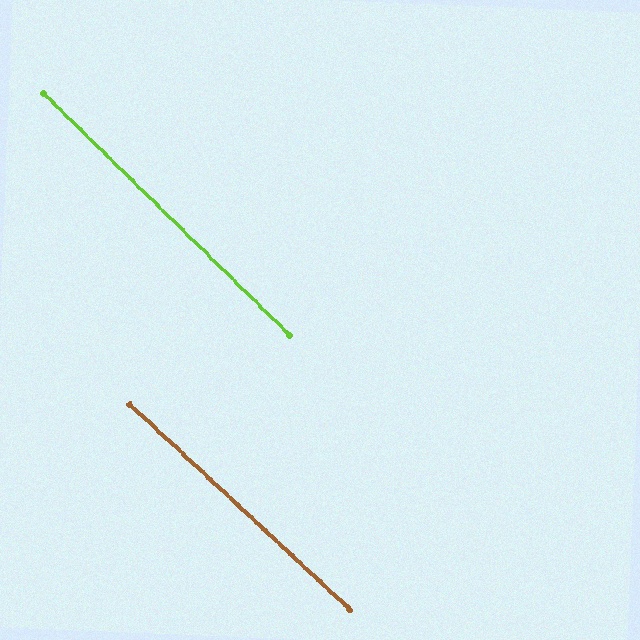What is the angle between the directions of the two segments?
Approximately 1 degree.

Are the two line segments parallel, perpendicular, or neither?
Parallel — their directions differ by only 1.5°.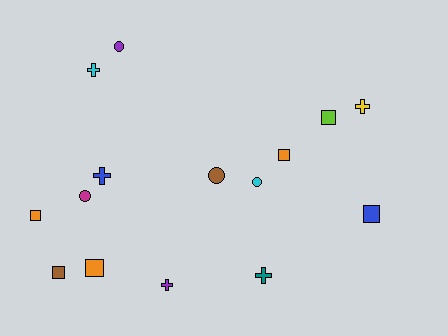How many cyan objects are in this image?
There are 2 cyan objects.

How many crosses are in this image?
There are 5 crosses.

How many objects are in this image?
There are 15 objects.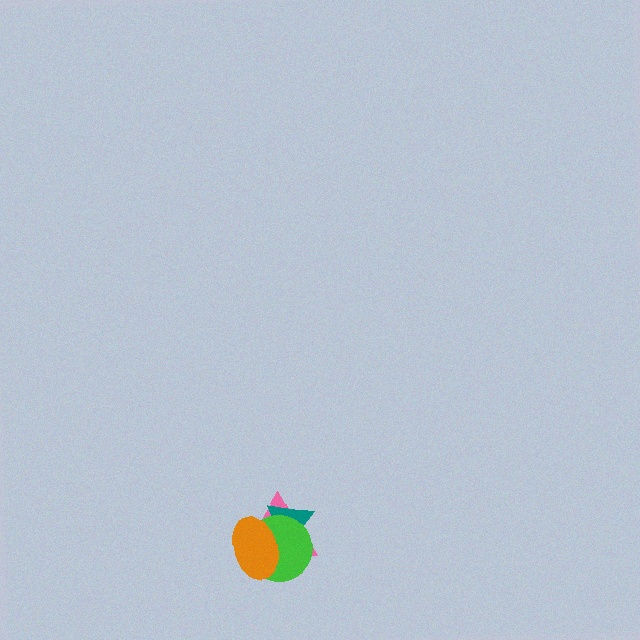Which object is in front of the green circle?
The orange ellipse is in front of the green circle.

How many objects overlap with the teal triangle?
3 objects overlap with the teal triangle.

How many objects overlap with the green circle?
3 objects overlap with the green circle.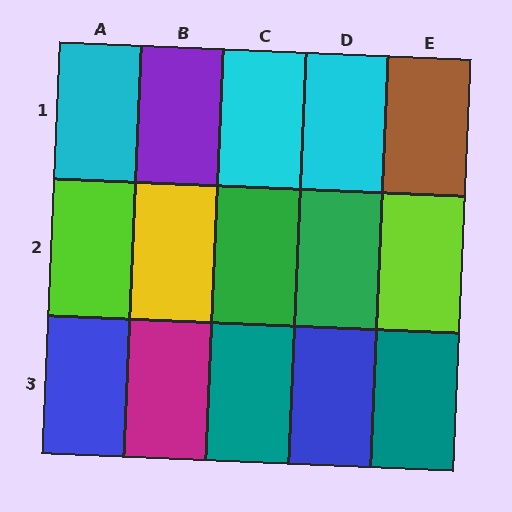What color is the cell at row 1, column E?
Brown.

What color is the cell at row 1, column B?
Purple.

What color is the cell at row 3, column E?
Teal.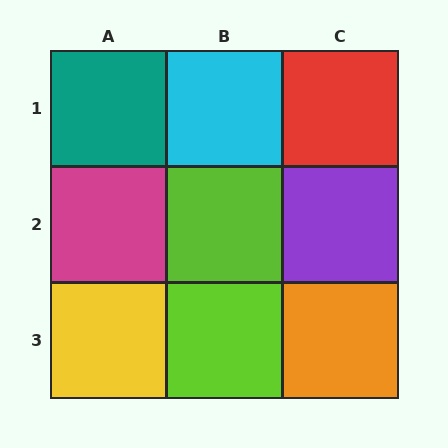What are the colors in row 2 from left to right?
Magenta, lime, purple.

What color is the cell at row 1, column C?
Red.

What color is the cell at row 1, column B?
Cyan.